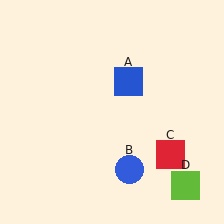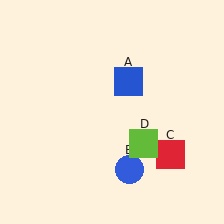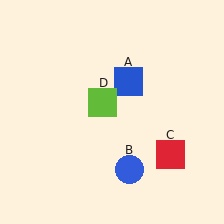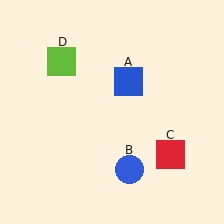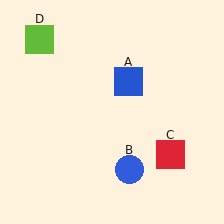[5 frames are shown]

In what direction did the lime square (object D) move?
The lime square (object D) moved up and to the left.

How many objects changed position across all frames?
1 object changed position: lime square (object D).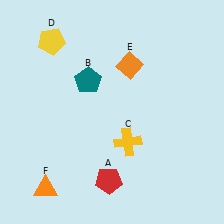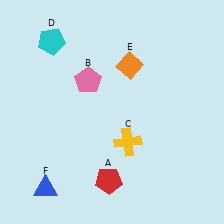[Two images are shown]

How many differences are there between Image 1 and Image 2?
There are 3 differences between the two images.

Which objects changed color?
B changed from teal to pink. D changed from yellow to cyan. F changed from orange to blue.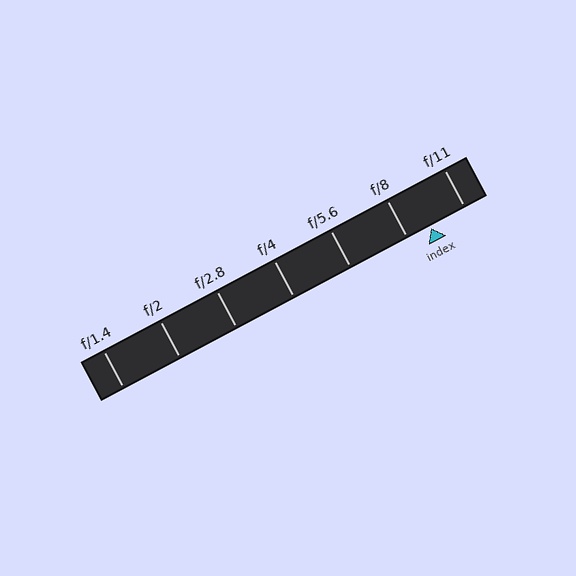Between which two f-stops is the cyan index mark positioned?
The index mark is between f/8 and f/11.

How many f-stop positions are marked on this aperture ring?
There are 7 f-stop positions marked.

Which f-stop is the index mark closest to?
The index mark is closest to f/8.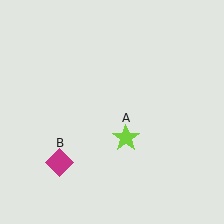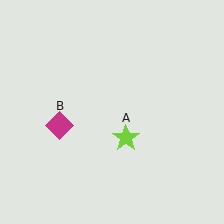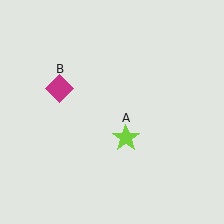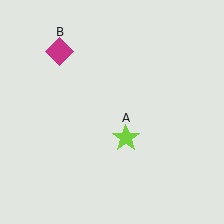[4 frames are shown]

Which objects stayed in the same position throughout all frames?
Lime star (object A) remained stationary.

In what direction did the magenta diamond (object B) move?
The magenta diamond (object B) moved up.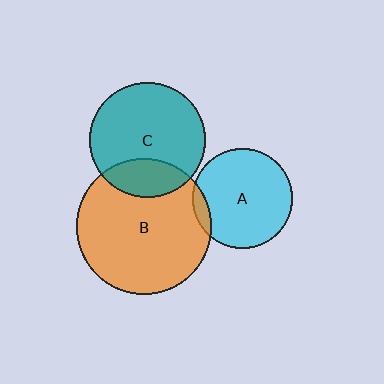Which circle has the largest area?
Circle B (orange).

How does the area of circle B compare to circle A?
Approximately 1.8 times.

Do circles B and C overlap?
Yes.